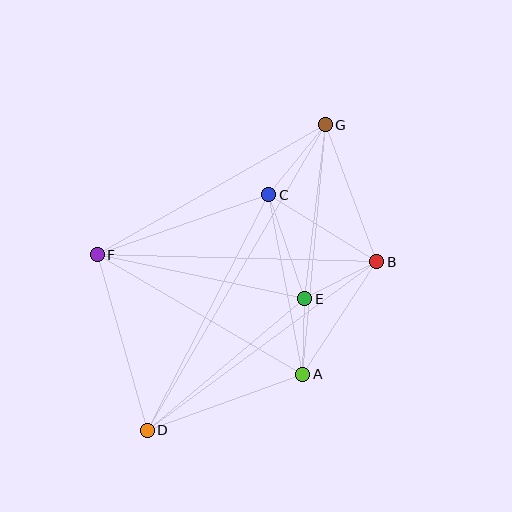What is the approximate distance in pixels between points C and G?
The distance between C and G is approximately 90 pixels.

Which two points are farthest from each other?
Points D and G are farthest from each other.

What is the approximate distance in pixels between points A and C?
The distance between A and C is approximately 183 pixels.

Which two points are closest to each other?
Points A and E are closest to each other.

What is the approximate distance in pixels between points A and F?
The distance between A and F is approximately 238 pixels.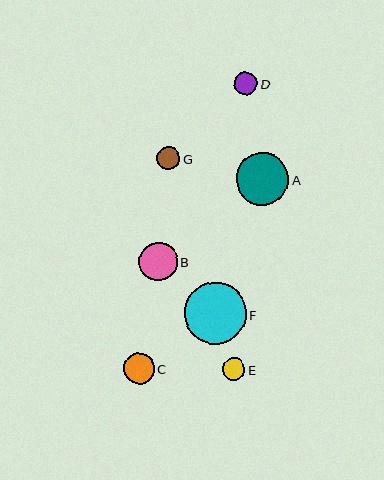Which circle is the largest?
Circle F is the largest with a size of approximately 62 pixels.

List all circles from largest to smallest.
From largest to smallest: F, A, B, C, D, G, E.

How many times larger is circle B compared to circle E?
Circle B is approximately 1.7 times the size of circle E.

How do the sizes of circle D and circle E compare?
Circle D and circle E are approximately the same size.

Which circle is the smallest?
Circle E is the smallest with a size of approximately 22 pixels.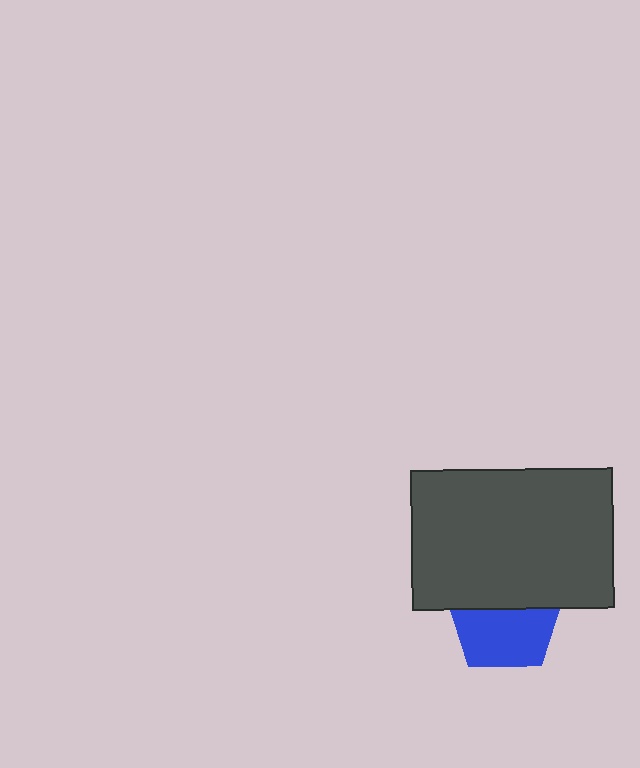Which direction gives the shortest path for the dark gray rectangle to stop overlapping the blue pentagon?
Moving up gives the shortest separation.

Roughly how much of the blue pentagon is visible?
About half of it is visible (roughly 58%).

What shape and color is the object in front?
The object in front is a dark gray rectangle.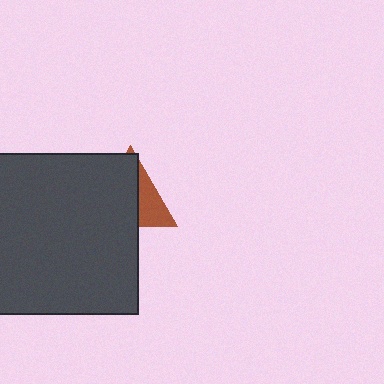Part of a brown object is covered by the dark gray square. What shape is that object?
It is a triangle.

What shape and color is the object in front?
The object in front is a dark gray square.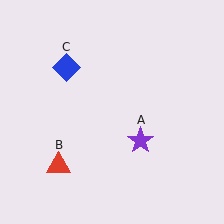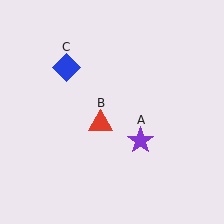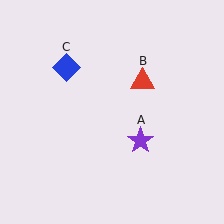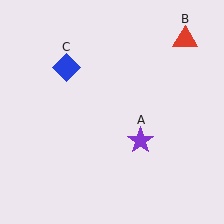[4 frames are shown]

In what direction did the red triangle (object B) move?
The red triangle (object B) moved up and to the right.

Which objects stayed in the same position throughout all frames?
Purple star (object A) and blue diamond (object C) remained stationary.